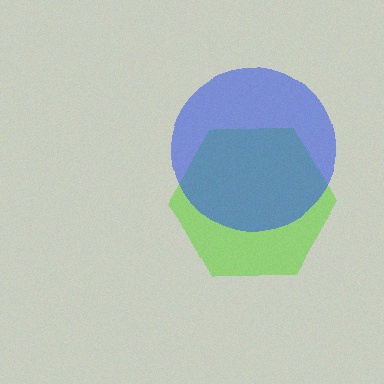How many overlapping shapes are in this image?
There are 2 overlapping shapes in the image.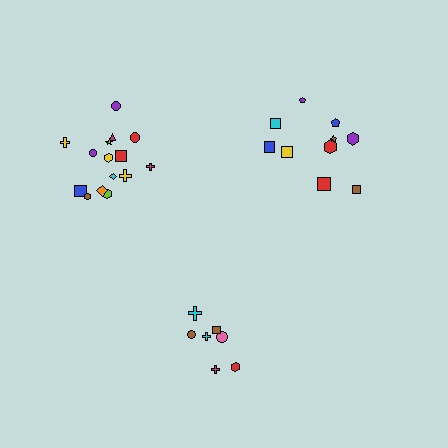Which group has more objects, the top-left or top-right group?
The top-left group.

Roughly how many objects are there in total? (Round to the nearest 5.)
Roughly 30 objects in total.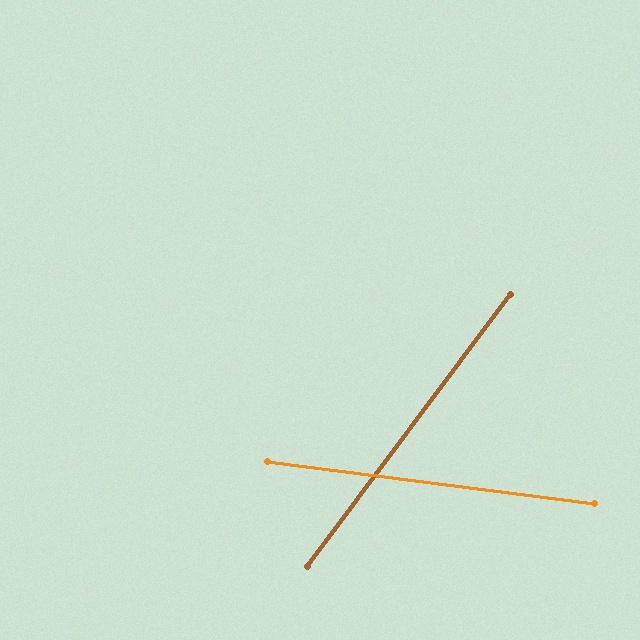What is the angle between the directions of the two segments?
Approximately 60 degrees.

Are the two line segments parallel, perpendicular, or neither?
Neither parallel nor perpendicular — they differ by about 60°.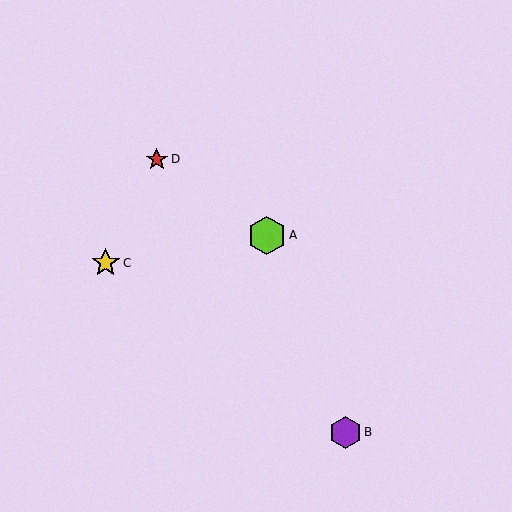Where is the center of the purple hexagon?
The center of the purple hexagon is at (345, 432).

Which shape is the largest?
The lime hexagon (labeled A) is the largest.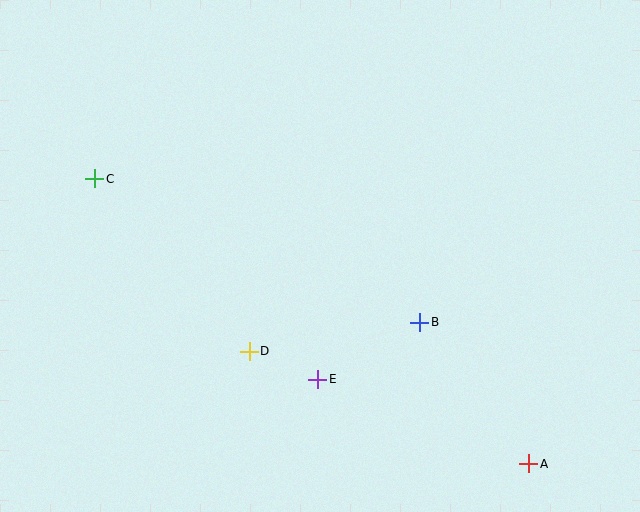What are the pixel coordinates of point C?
Point C is at (95, 179).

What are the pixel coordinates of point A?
Point A is at (529, 464).